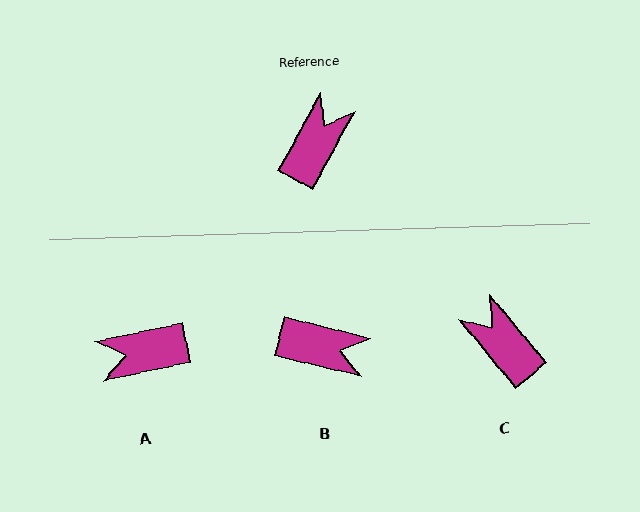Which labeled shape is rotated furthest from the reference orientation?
A, about 131 degrees away.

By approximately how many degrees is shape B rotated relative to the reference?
Approximately 75 degrees clockwise.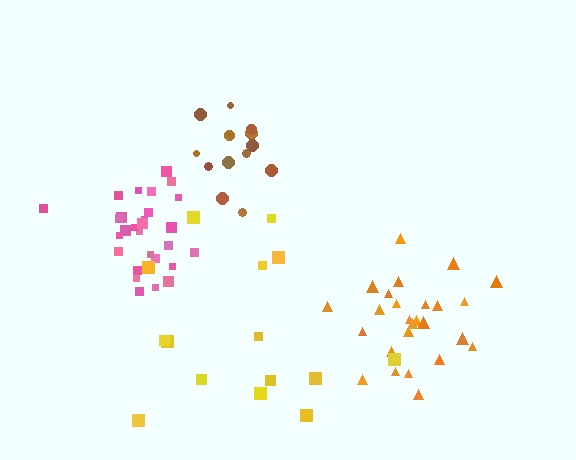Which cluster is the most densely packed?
Orange.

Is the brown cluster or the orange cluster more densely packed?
Orange.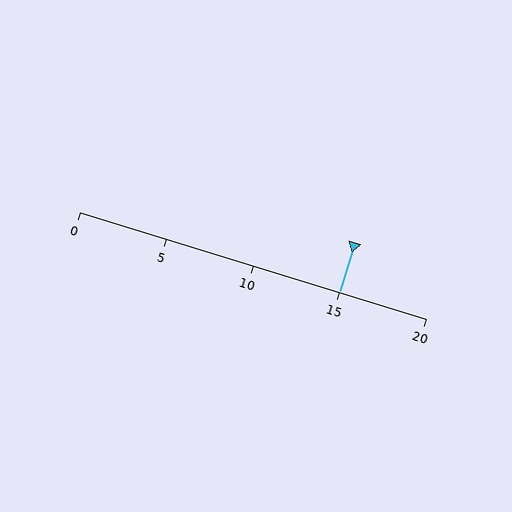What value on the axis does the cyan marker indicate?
The marker indicates approximately 15.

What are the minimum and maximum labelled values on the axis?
The axis runs from 0 to 20.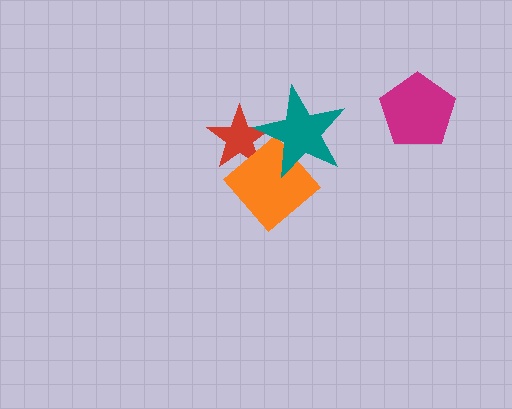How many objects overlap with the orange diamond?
2 objects overlap with the orange diamond.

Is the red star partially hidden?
Yes, it is partially covered by another shape.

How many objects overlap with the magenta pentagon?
0 objects overlap with the magenta pentagon.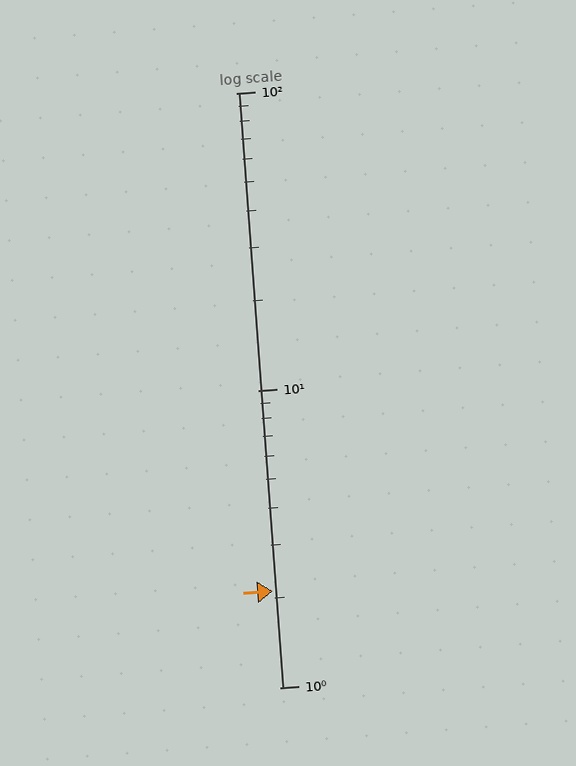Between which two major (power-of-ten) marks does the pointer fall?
The pointer is between 1 and 10.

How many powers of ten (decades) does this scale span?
The scale spans 2 decades, from 1 to 100.